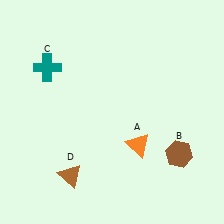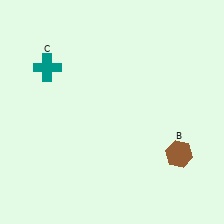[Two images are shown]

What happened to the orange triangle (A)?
The orange triangle (A) was removed in Image 2. It was in the bottom-right area of Image 1.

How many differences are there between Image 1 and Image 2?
There are 2 differences between the two images.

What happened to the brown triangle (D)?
The brown triangle (D) was removed in Image 2. It was in the bottom-left area of Image 1.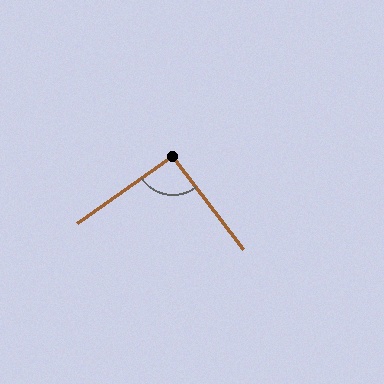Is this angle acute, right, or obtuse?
It is approximately a right angle.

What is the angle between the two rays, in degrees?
Approximately 92 degrees.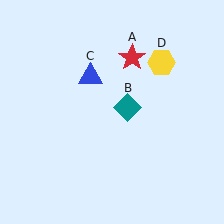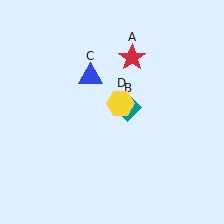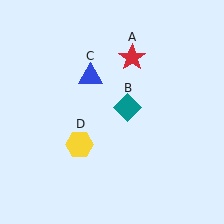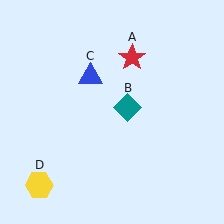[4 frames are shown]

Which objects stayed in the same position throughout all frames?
Red star (object A) and teal diamond (object B) and blue triangle (object C) remained stationary.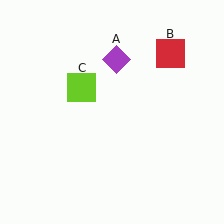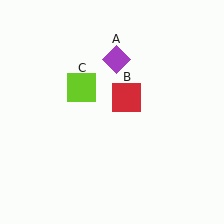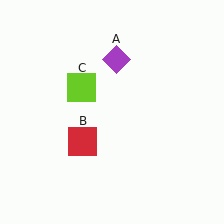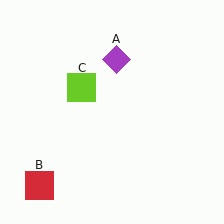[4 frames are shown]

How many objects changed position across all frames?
1 object changed position: red square (object B).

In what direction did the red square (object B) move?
The red square (object B) moved down and to the left.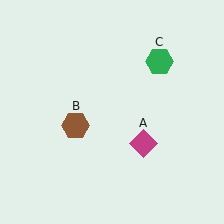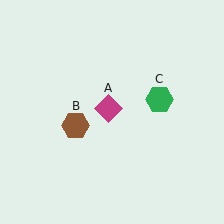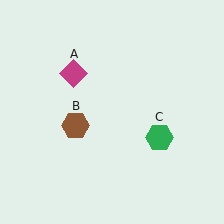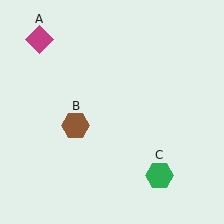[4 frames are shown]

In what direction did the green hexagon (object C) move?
The green hexagon (object C) moved down.